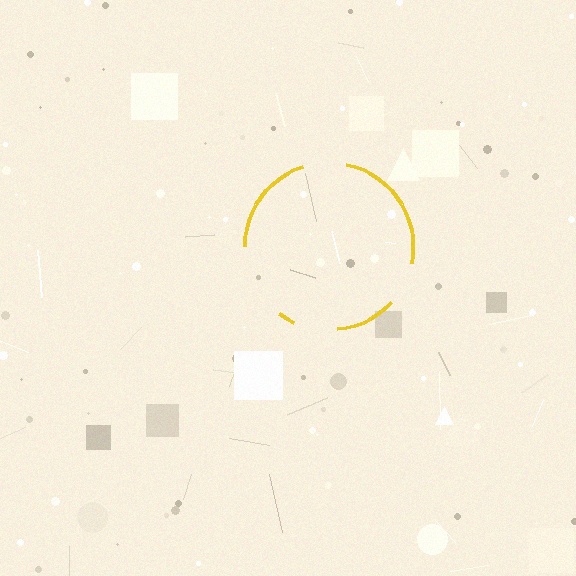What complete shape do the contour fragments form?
The contour fragments form a circle.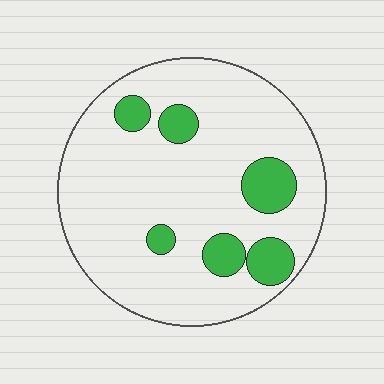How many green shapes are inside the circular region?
6.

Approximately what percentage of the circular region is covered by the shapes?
Approximately 15%.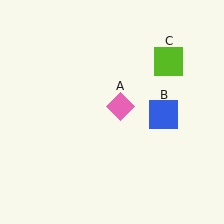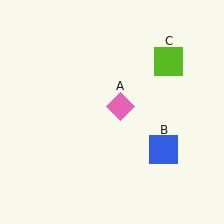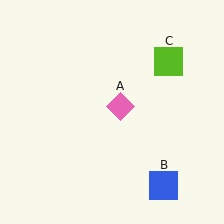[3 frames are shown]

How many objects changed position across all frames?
1 object changed position: blue square (object B).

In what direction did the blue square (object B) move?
The blue square (object B) moved down.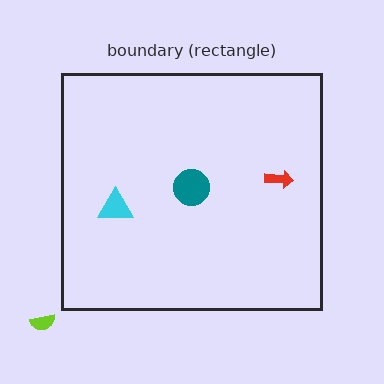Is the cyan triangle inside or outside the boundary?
Inside.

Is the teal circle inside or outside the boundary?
Inside.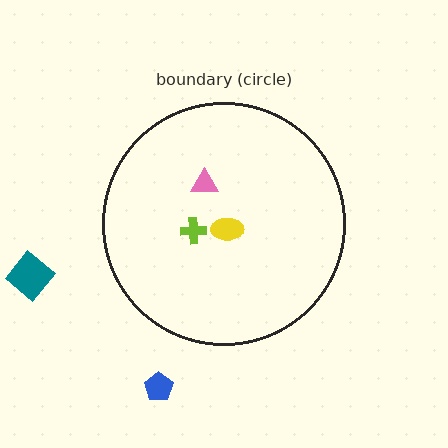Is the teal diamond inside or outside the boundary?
Outside.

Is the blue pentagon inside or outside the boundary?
Outside.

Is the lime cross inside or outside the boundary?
Inside.